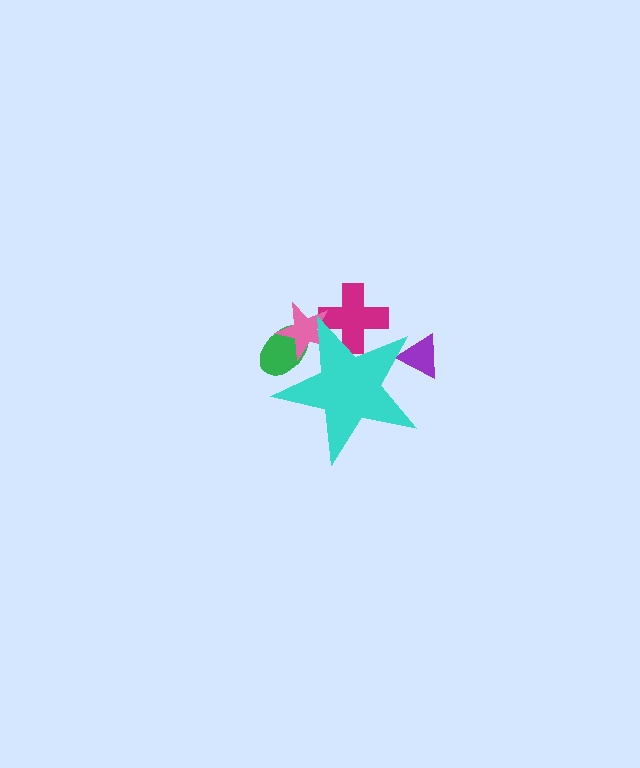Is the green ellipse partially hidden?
Yes, the green ellipse is partially hidden behind the cyan star.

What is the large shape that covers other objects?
A cyan star.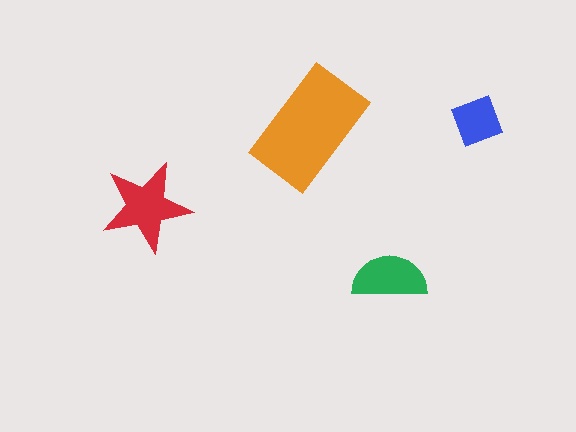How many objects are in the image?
There are 4 objects in the image.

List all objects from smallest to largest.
The blue square, the green semicircle, the red star, the orange rectangle.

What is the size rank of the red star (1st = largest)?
2nd.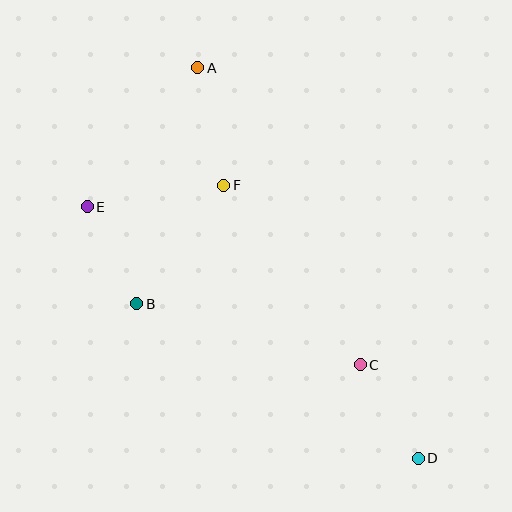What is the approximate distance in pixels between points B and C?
The distance between B and C is approximately 232 pixels.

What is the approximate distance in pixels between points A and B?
The distance between A and B is approximately 244 pixels.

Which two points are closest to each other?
Points B and E are closest to each other.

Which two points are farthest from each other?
Points A and D are farthest from each other.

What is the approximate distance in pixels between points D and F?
The distance between D and F is approximately 335 pixels.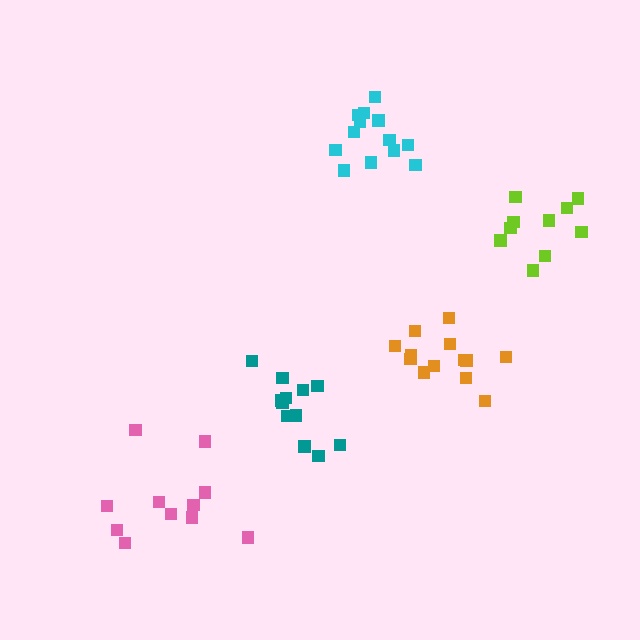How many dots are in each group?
Group 1: 11 dots, Group 2: 10 dots, Group 3: 12 dots, Group 4: 13 dots, Group 5: 13 dots (59 total).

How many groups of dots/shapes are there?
There are 5 groups.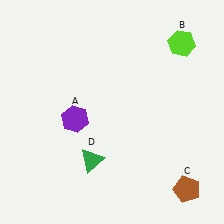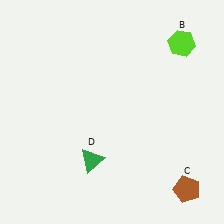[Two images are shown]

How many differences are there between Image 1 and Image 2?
There is 1 difference between the two images.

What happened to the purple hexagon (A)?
The purple hexagon (A) was removed in Image 2. It was in the bottom-left area of Image 1.